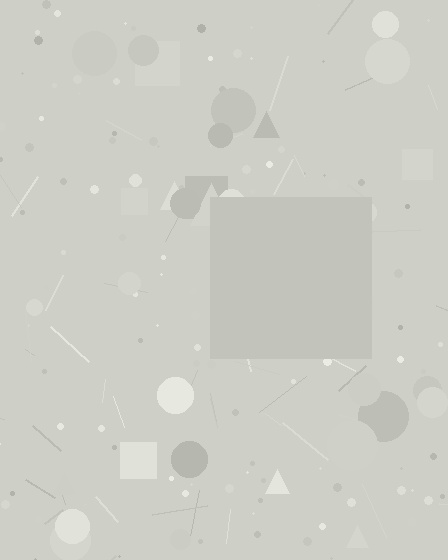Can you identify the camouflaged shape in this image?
The camouflaged shape is a square.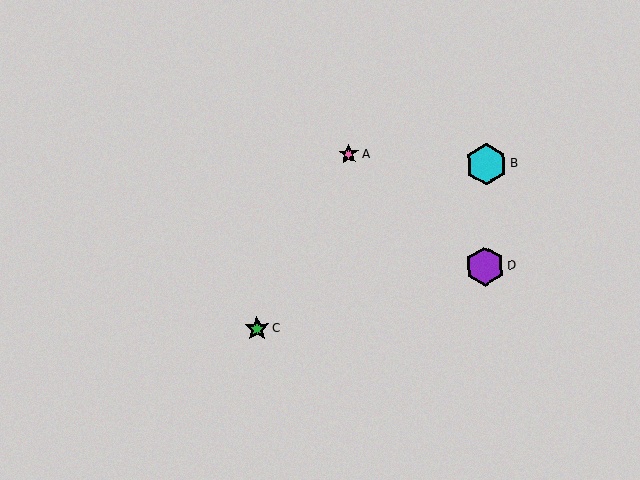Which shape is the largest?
The cyan hexagon (labeled B) is the largest.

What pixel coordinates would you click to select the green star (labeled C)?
Click at (257, 329) to select the green star C.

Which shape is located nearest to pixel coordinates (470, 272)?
The purple hexagon (labeled D) at (485, 266) is nearest to that location.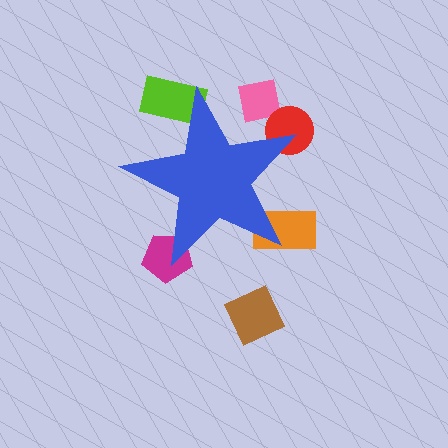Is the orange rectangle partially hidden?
Yes, the orange rectangle is partially hidden behind the blue star.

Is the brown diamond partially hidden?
No, the brown diamond is fully visible.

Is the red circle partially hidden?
Yes, the red circle is partially hidden behind the blue star.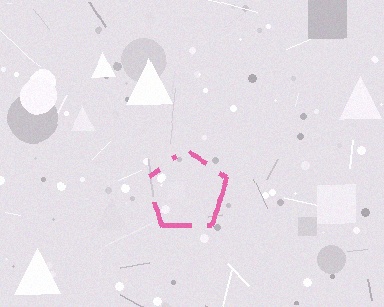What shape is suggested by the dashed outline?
The dashed outline suggests a pentagon.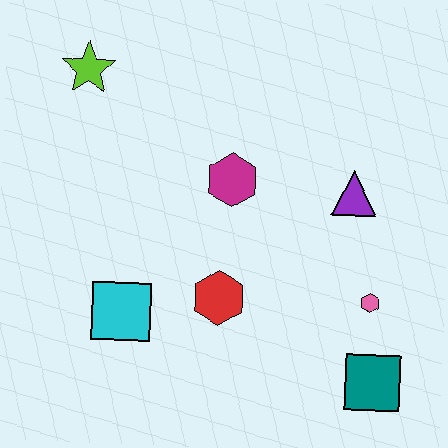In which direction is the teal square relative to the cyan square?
The teal square is to the right of the cyan square.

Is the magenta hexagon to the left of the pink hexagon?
Yes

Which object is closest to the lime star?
The magenta hexagon is closest to the lime star.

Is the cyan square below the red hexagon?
Yes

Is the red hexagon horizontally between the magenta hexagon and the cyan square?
Yes